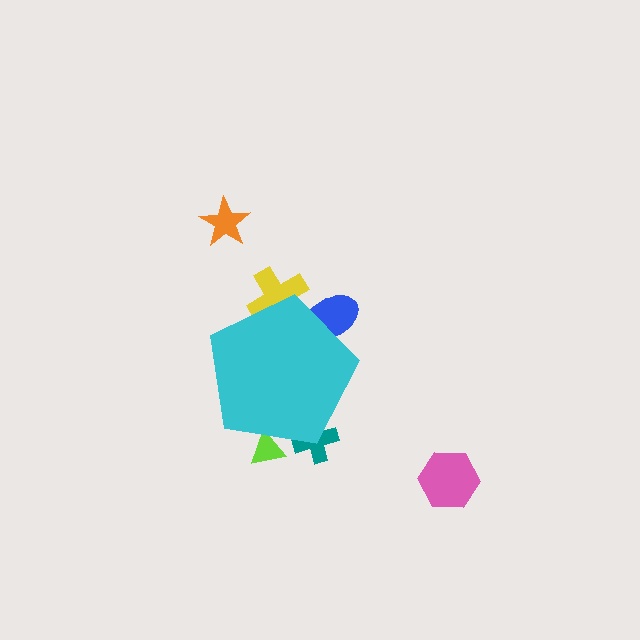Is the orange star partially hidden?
No, the orange star is fully visible.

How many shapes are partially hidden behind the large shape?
4 shapes are partially hidden.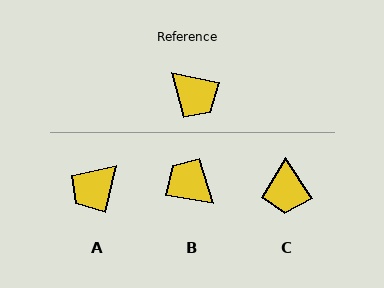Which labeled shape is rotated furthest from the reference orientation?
B, about 178 degrees away.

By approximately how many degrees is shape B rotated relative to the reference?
Approximately 178 degrees clockwise.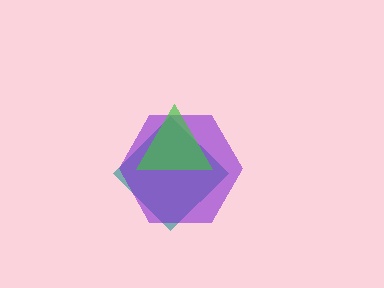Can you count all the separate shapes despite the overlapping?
Yes, there are 3 separate shapes.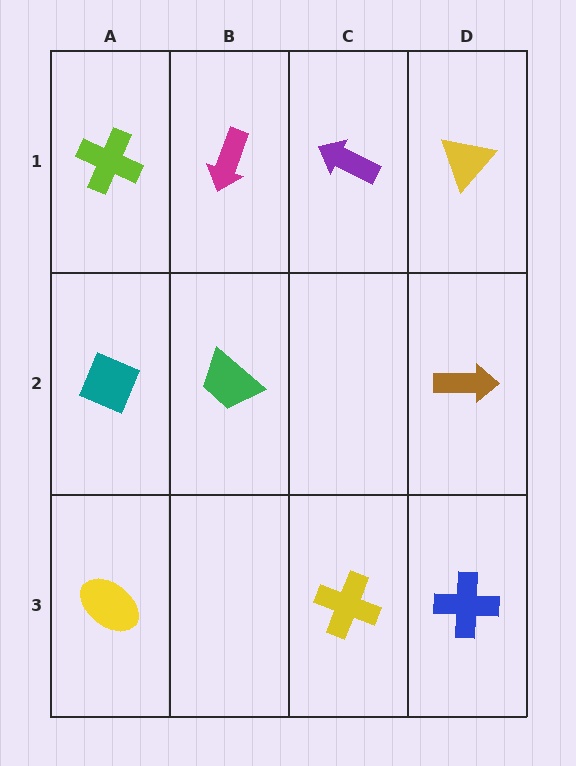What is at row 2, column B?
A green trapezoid.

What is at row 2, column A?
A teal diamond.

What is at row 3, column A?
A yellow ellipse.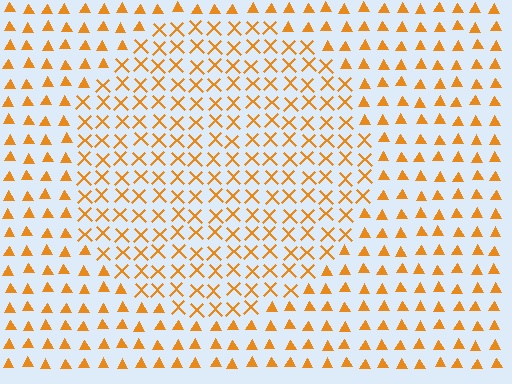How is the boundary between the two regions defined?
The boundary is defined by a change in element shape: X marks inside vs. triangles outside. All elements share the same color and spacing.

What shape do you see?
I see a circle.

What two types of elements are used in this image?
The image uses X marks inside the circle region and triangles outside it.